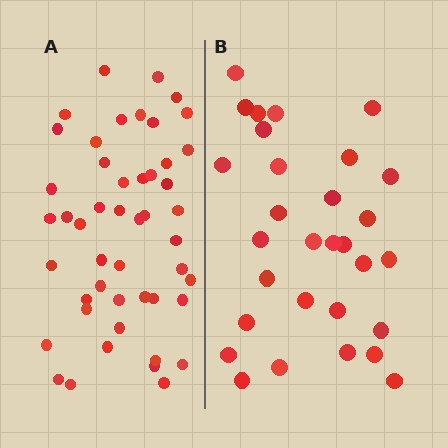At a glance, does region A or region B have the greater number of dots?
Region A (the left region) has more dots.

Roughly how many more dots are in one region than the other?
Region A has approximately 20 more dots than region B.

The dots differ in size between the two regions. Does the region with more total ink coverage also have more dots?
No. Region B has more total ink coverage because its dots are larger, but region A actually contains more individual dots. Total area can be misleading — the number of items is what matters here.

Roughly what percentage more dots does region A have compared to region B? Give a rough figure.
About 60% more.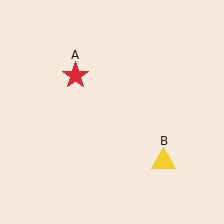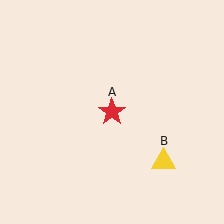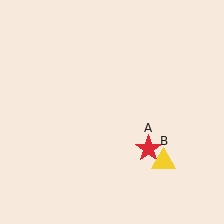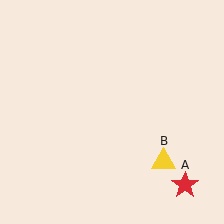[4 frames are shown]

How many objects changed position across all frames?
1 object changed position: red star (object A).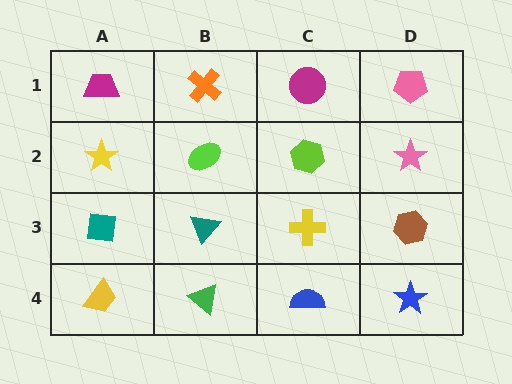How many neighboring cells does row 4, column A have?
2.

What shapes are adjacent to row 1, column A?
A yellow star (row 2, column A), an orange cross (row 1, column B).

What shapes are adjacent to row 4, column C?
A yellow cross (row 3, column C), a green triangle (row 4, column B), a blue star (row 4, column D).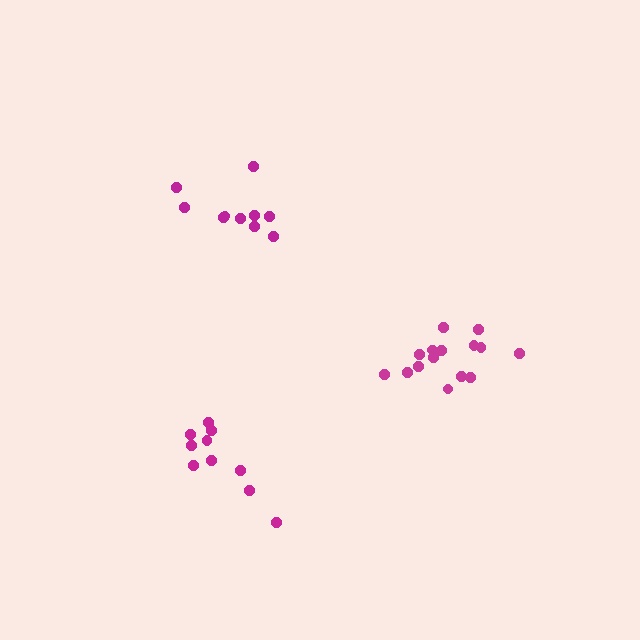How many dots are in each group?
Group 1: 15 dots, Group 2: 10 dots, Group 3: 10 dots (35 total).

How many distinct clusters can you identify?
There are 3 distinct clusters.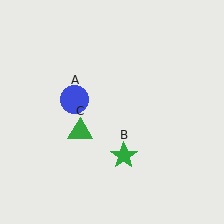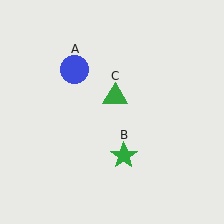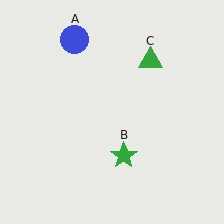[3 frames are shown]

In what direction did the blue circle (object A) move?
The blue circle (object A) moved up.